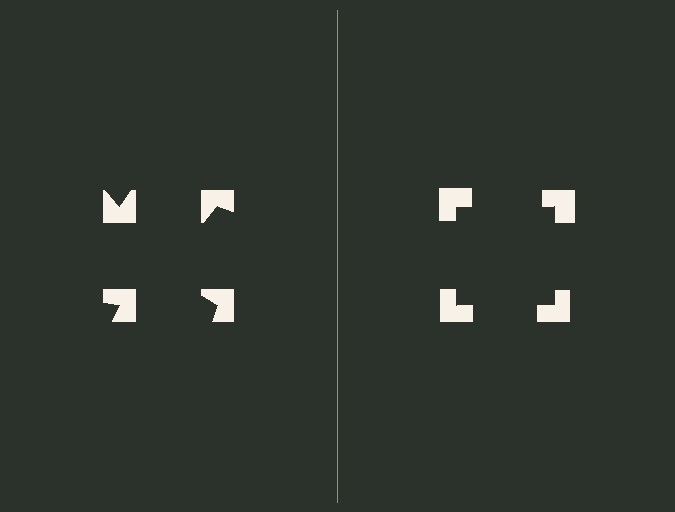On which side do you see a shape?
An illusory square appears on the right side. On the left side the wedge cuts are rotated, so no coherent shape forms.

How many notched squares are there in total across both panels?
8 — 4 on each side.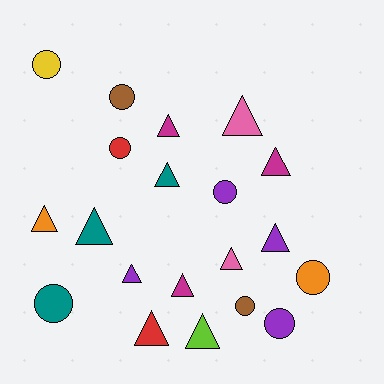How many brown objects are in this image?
There are 2 brown objects.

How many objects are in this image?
There are 20 objects.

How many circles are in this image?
There are 8 circles.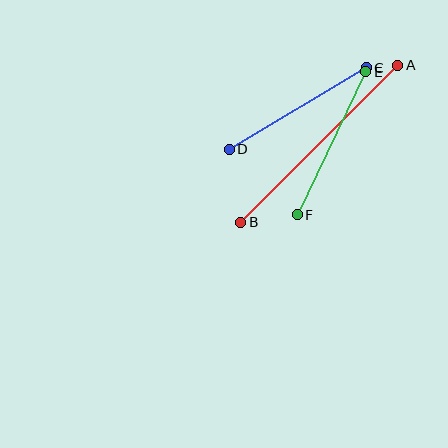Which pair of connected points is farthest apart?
Points A and B are farthest apart.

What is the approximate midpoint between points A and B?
The midpoint is at approximately (319, 144) pixels.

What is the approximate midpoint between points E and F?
The midpoint is at approximately (332, 143) pixels.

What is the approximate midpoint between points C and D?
The midpoint is at approximately (298, 109) pixels.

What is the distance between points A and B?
The distance is approximately 222 pixels.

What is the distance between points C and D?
The distance is approximately 160 pixels.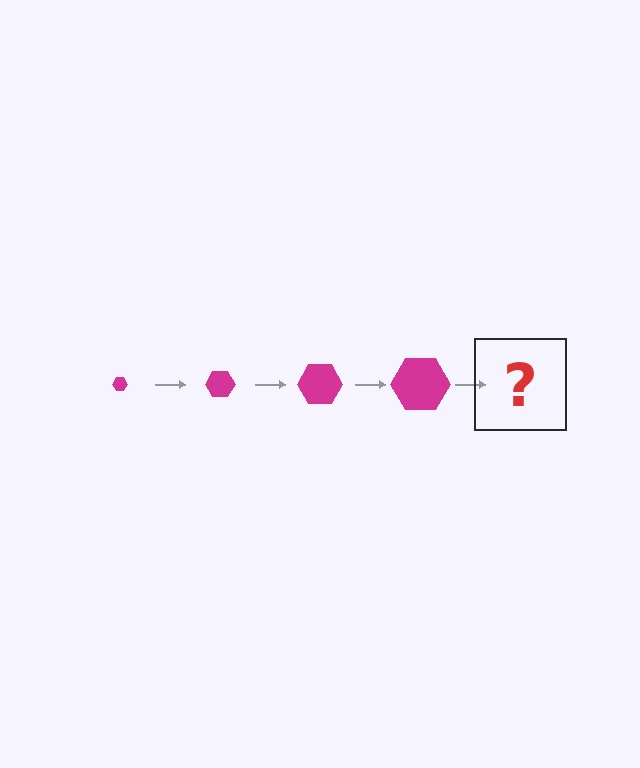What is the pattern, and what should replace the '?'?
The pattern is that the hexagon gets progressively larger each step. The '?' should be a magenta hexagon, larger than the previous one.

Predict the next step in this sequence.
The next step is a magenta hexagon, larger than the previous one.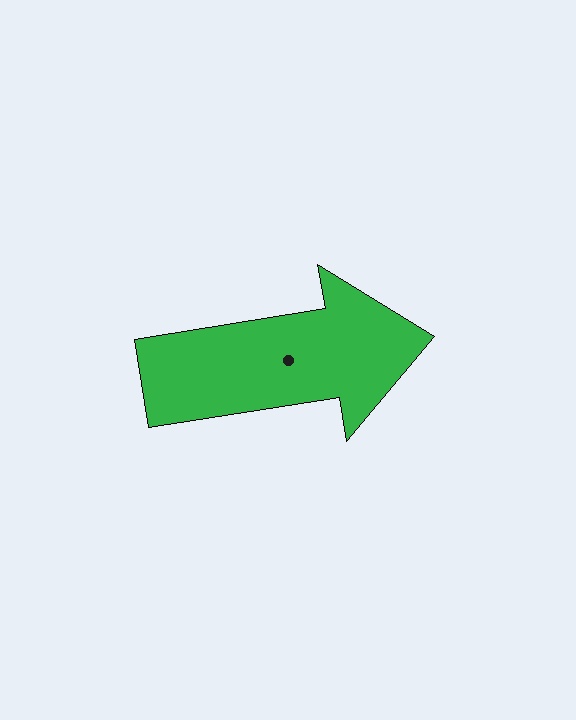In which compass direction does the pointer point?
East.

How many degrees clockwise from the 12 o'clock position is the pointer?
Approximately 81 degrees.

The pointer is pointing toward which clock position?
Roughly 3 o'clock.